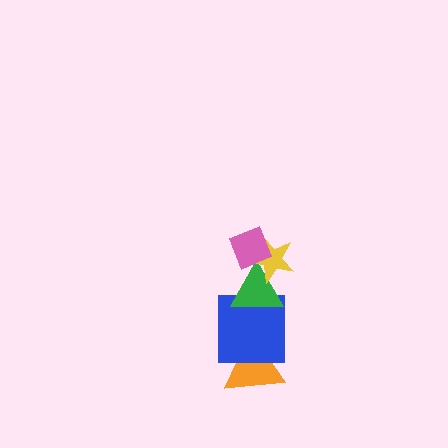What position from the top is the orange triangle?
The orange triangle is 5th from the top.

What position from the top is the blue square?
The blue square is 4th from the top.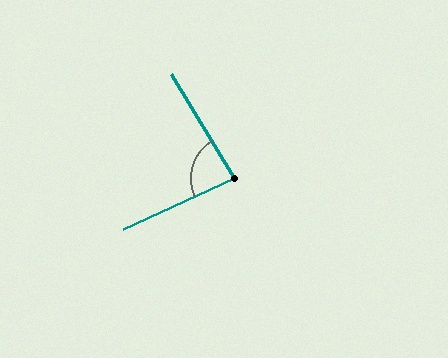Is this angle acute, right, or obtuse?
It is acute.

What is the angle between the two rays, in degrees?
Approximately 84 degrees.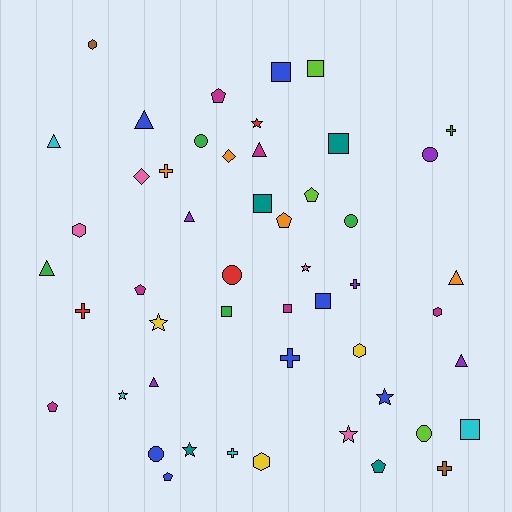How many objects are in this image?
There are 50 objects.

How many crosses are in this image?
There are 7 crosses.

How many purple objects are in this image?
There are 5 purple objects.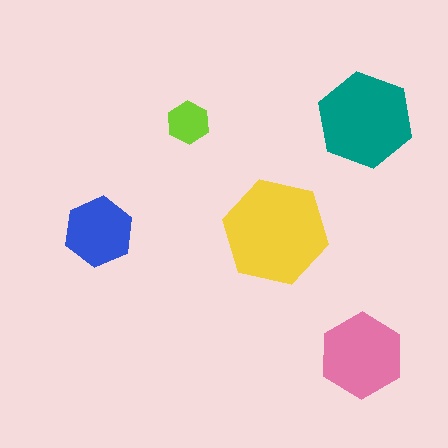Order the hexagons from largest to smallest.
the yellow one, the teal one, the pink one, the blue one, the lime one.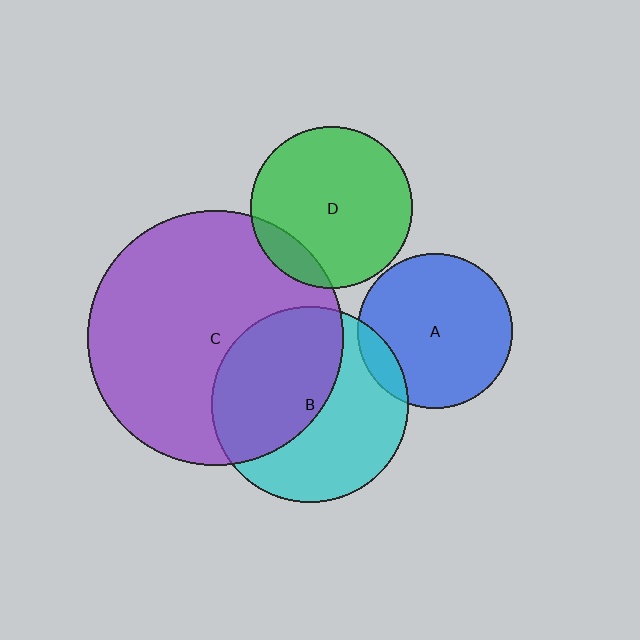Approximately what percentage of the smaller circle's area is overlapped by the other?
Approximately 10%.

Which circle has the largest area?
Circle C (purple).